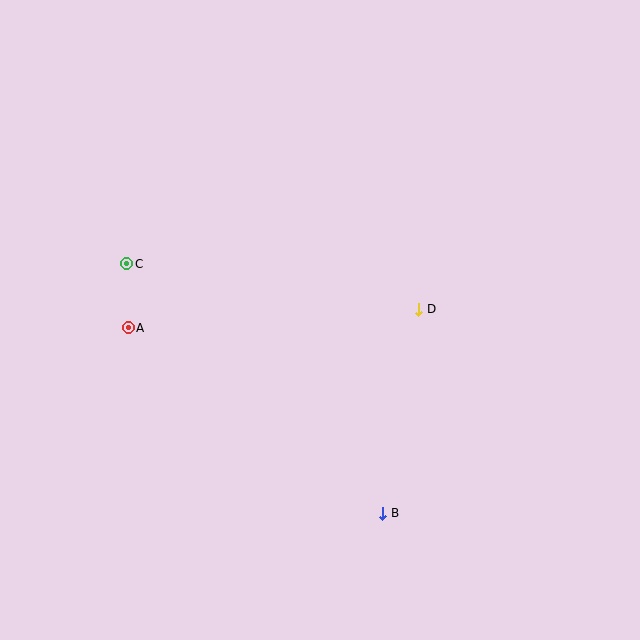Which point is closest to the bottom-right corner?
Point B is closest to the bottom-right corner.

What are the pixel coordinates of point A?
Point A is at (128, 328).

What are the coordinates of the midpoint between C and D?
The midpoint between C and D is at (273, 287).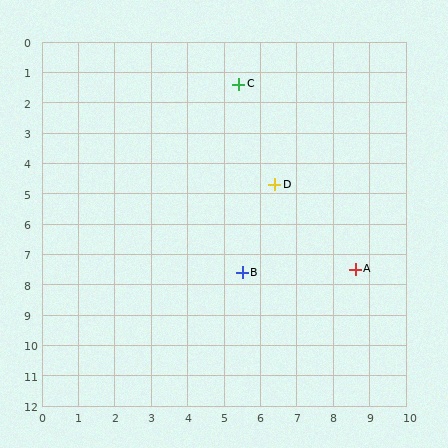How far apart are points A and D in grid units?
Points A and D are about 3.6 grid units apart.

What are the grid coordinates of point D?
Point D is at approximately (6.4, 4.7).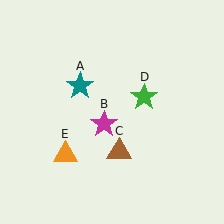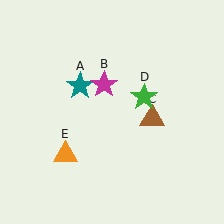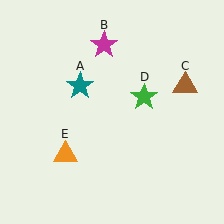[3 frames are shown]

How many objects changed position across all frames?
2 objects changed position: magenta star (object B), brown triangle (object C).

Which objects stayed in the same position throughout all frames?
Teal star (object A) and green star (object D) and orange triangle (object E) remained stationary.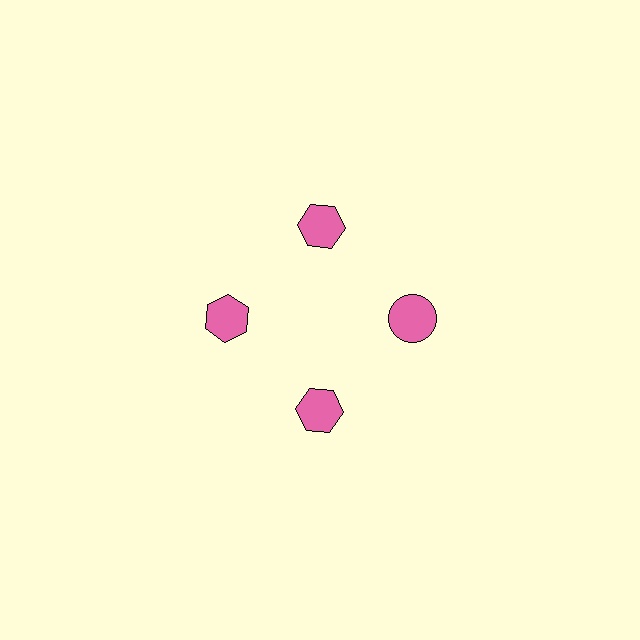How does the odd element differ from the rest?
It has a different shape: circle instead of hexagon.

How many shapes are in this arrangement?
There are 4 shapes arranged in a ring pattern.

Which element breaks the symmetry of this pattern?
The pink circle at roughly the 3 o'clock position breaks the symmetry. All other shapes are pink hexagons.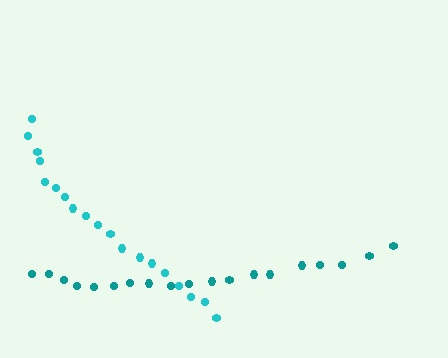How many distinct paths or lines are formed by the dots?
There are 2 distinct paths.